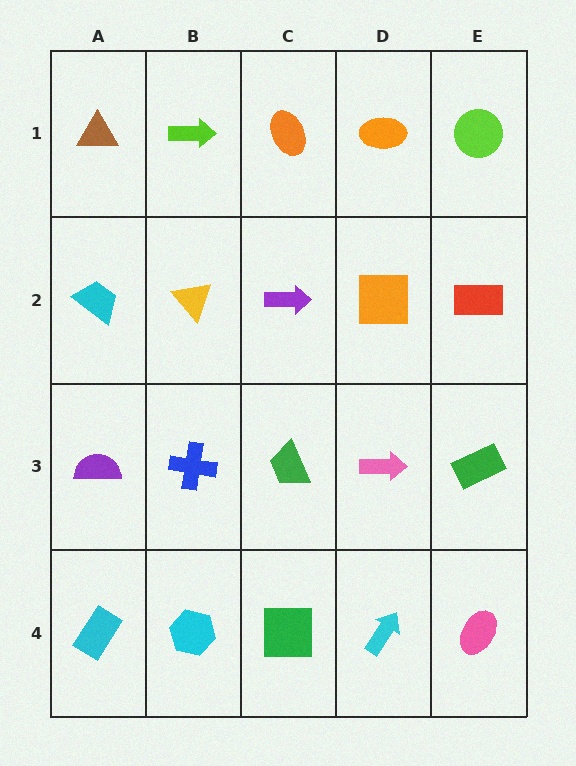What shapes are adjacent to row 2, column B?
A lime arrow (row 1, column B), a blue cross (row 3, column B), a cyan trapezoid (row 2, column A), a purple arrow (row 2, column C).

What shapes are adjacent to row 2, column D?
An orange ellipse (row 1, column D), a pink arrow (row 3, column D), a purple arrow (row 2, column C), a red rectangle (row 2, column E).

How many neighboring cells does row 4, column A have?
2.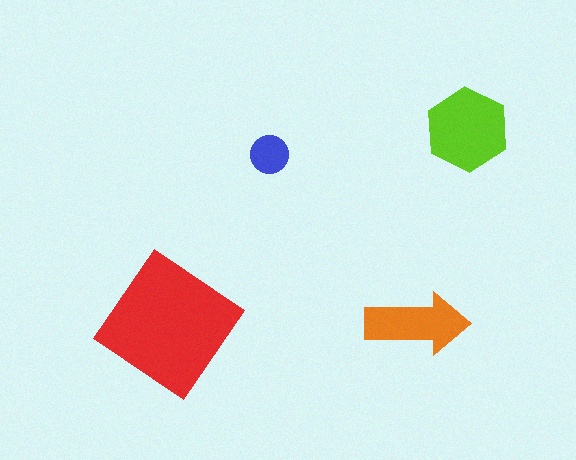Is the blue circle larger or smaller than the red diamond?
Smaller.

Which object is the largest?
The red diamond.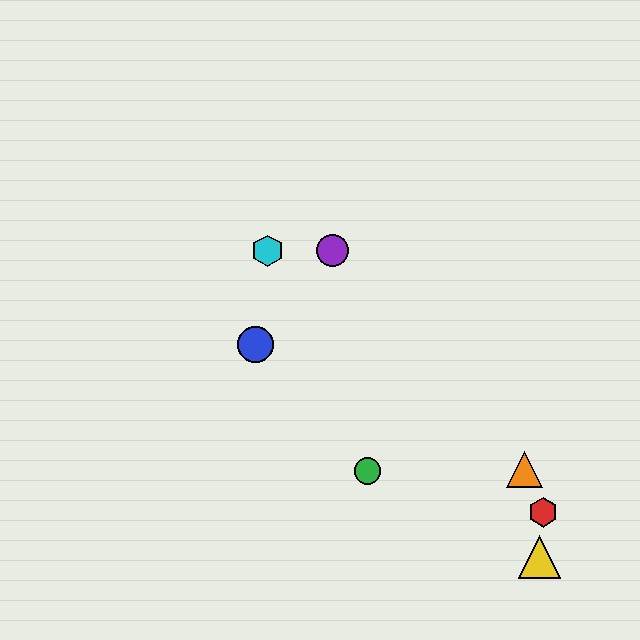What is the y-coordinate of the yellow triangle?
The yellow triangle is at y≈557.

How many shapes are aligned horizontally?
2 shapes (the purple circle, the cyan hexagon) are aligned horizontally.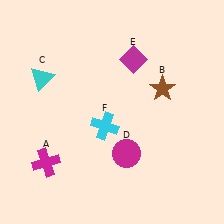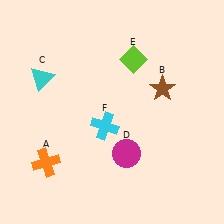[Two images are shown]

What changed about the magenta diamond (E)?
In Image 1, E is magenta. In Image 2, it changed to lime.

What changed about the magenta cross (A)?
In Image 1, A is magenta. In Image 2, it changed to orange.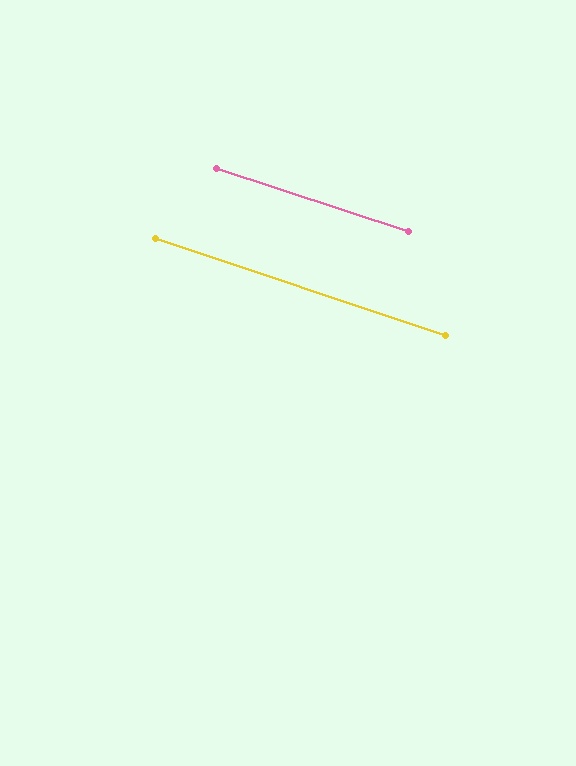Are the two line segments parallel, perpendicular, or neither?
Parallel — their directions differ by only 0.6°.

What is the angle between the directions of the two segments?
Approximately 1 degree.